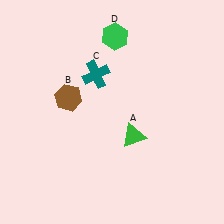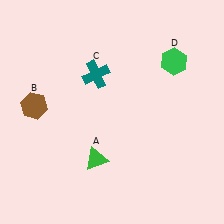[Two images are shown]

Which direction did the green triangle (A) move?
The green triangle (A) moved left.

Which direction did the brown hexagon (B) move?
The brown hexagon (B) moved left.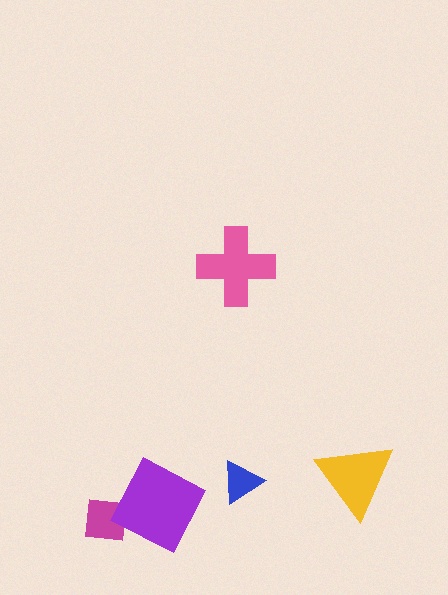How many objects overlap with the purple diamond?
1 object overlaps with the purple diamond.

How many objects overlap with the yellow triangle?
0 objects overlap with the yellow triangle.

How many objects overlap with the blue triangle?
0 objects overlap with the blue triangle.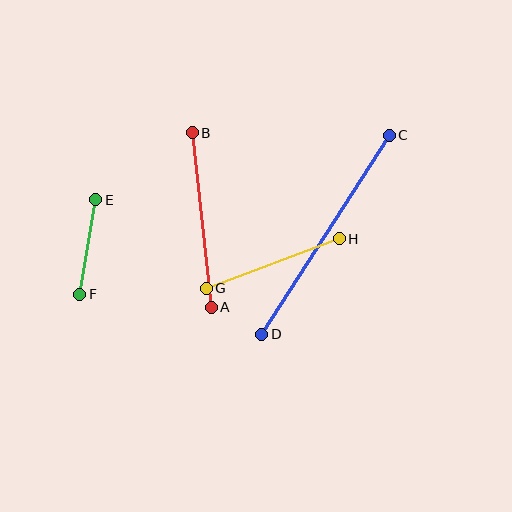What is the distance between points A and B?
The distance is approximately 176 pixels.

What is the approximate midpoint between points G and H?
The midpoint is at approximately (273, 263) pixels.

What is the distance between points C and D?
The distance is approximately 237 pixels.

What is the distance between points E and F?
The distance is approximately 96 pixels.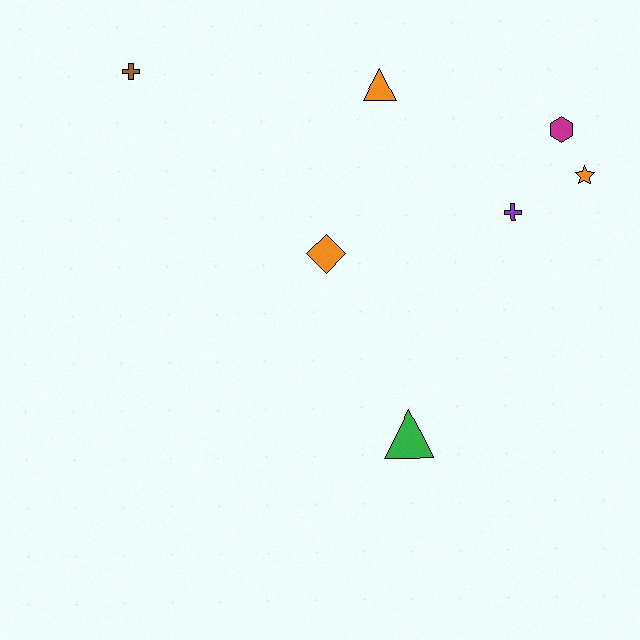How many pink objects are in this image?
There are no pink objects.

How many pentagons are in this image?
There are no pentagons.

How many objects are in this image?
There are 7 objects.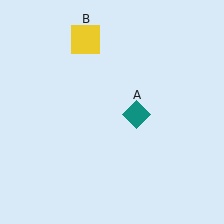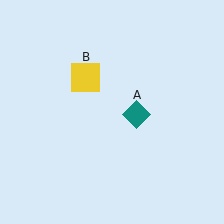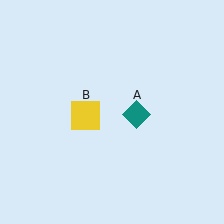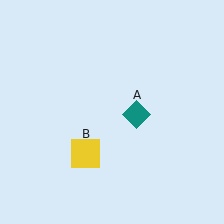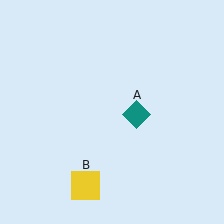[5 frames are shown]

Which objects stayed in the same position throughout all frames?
Teal diamond (object A) remained stationary.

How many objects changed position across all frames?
1 object changed position: yellow square (object B).